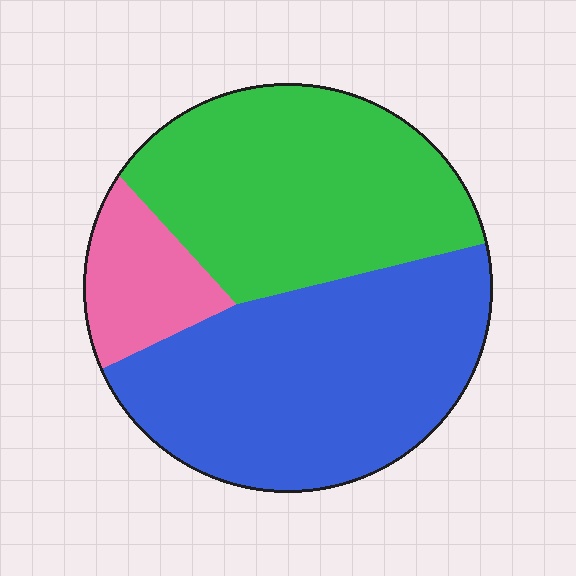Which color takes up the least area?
Pink, at roughly 10%.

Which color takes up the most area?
Blue, at roughly 45%.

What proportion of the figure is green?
Green covers 41% of the figure.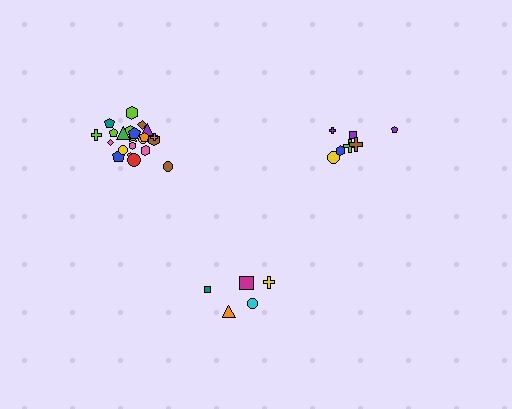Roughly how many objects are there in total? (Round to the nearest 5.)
Roughly 35 objects in total.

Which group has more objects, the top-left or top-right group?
The top-left group.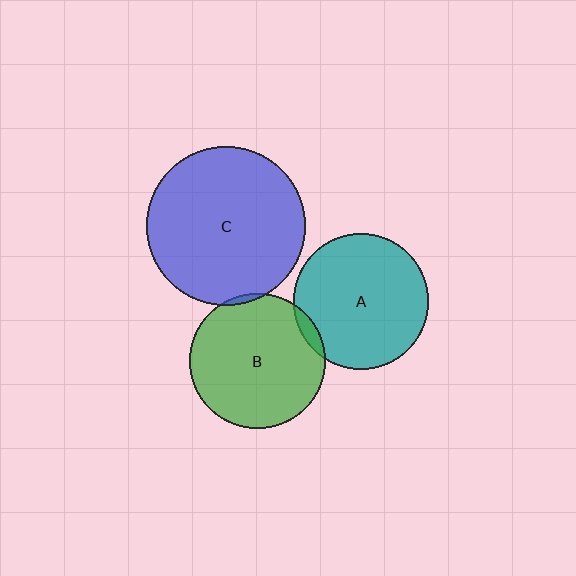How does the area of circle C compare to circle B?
Approximately 1.4 times.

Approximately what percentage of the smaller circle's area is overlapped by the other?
Approximately 5%.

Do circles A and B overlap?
Yes.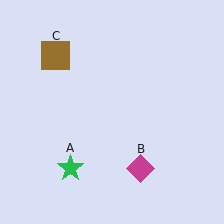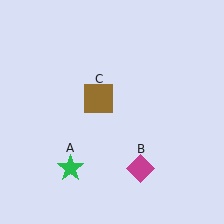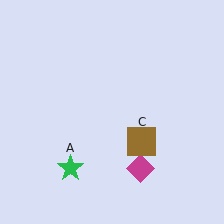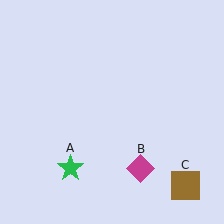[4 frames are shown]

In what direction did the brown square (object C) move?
The brown square (object C) moved down and to the right.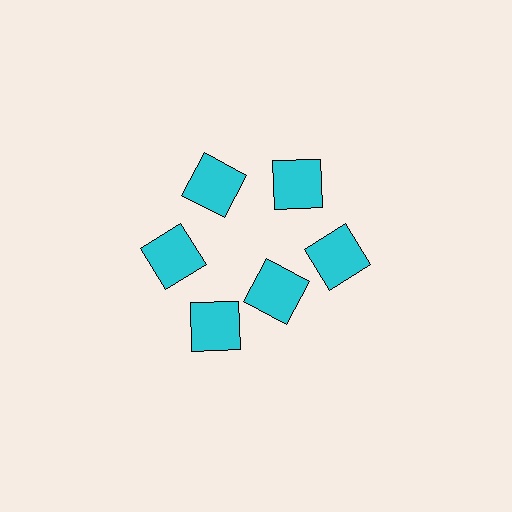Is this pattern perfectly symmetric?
No. The 6 cyan squares are arranged in a ring, but one element near the 5 o'clock position is pulled inward toward the center, breaking the 6-fold rotational symmetry.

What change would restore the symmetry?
The symmetry would be restored by moving it outward, back onto the ring so that all 6 squares sit at equal angles and equal distance from the center.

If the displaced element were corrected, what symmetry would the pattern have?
It would have 6-fold rotational symmetry — the pattern would map onto itself every 60 degrees.